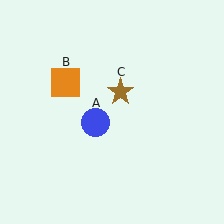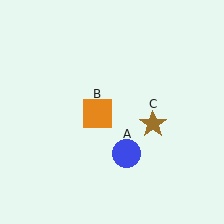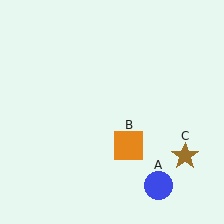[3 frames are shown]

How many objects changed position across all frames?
3 objects changed position: blue circle (object A), orange square (object B), brown star (object C).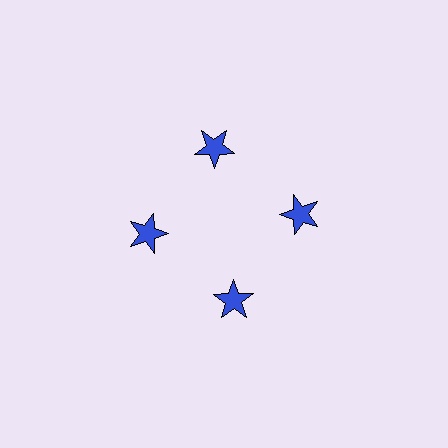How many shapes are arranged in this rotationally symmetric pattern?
There are 4 shapes, arranged in 4 groups of 1.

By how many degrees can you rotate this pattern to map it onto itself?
The pattern maps onto itself every 90 degrees of rotation.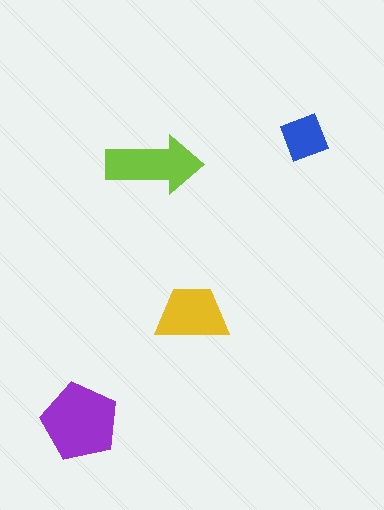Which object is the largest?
The purple pentagon.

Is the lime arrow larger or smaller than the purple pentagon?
Smaller.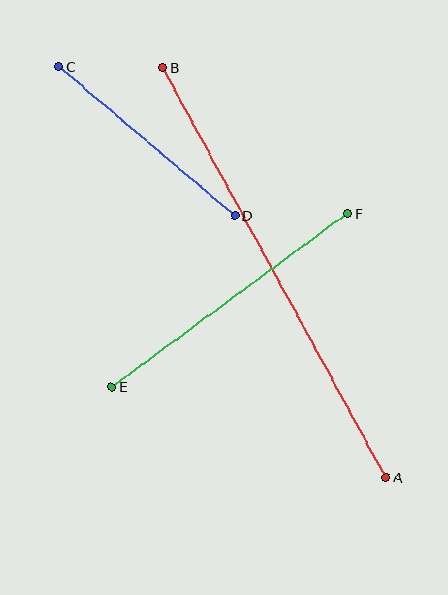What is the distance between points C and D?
The distance is approximately 231 pixels.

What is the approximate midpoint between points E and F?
The midpoint is at approximately (230, 300) pixels.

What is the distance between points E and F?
The distance is approximately 292 pixels.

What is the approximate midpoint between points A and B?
The midpoint is at approximately (275, 273) pixels.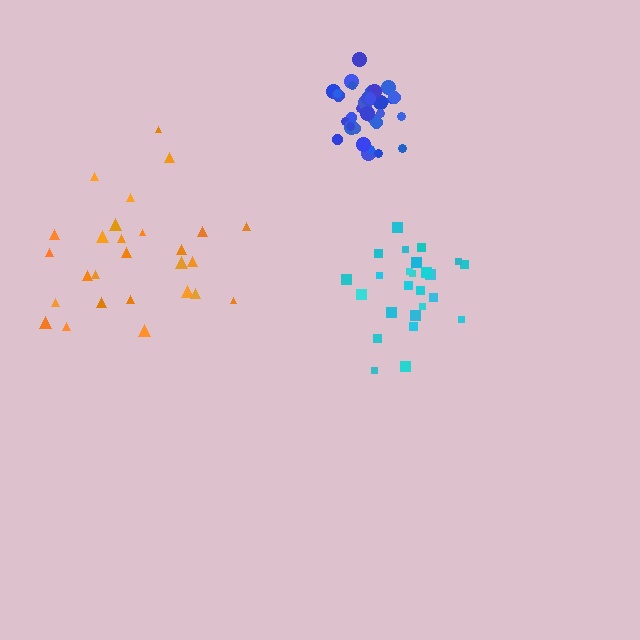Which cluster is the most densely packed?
Blue.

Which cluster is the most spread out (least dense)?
Orange.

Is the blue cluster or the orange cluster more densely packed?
Blue.